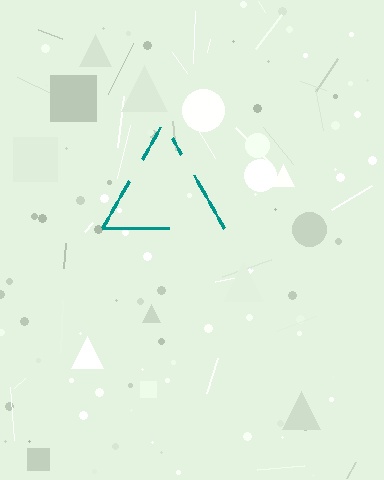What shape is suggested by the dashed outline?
The dashed outline suggests a triangle.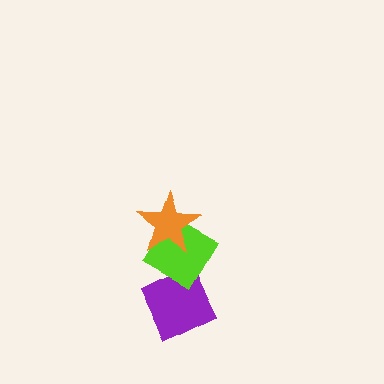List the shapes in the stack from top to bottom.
From top to bottom: the orange star, the lime diamond, the purple diamond.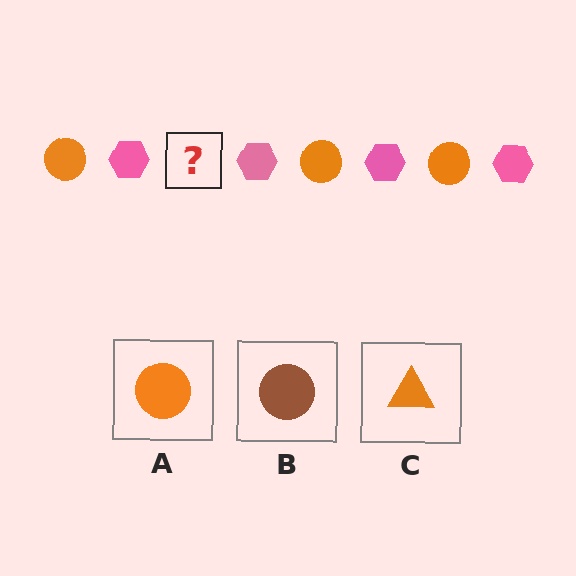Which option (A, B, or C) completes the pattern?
A.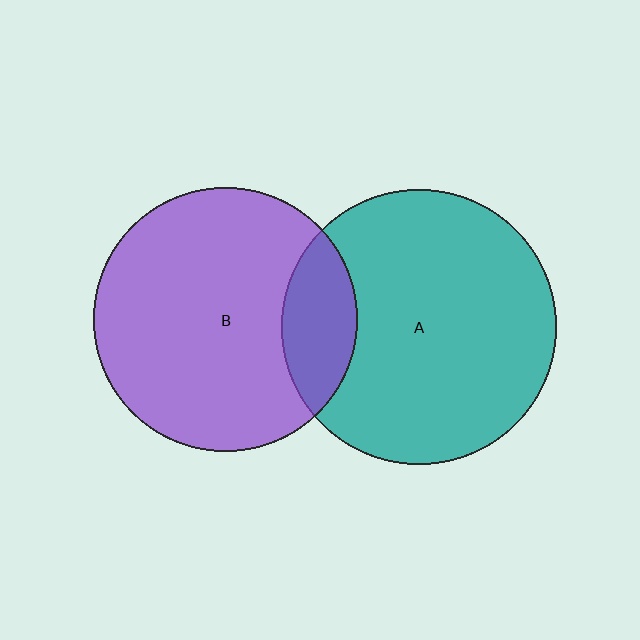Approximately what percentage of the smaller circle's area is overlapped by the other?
Approximately 20%.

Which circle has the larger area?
Circle A (teal).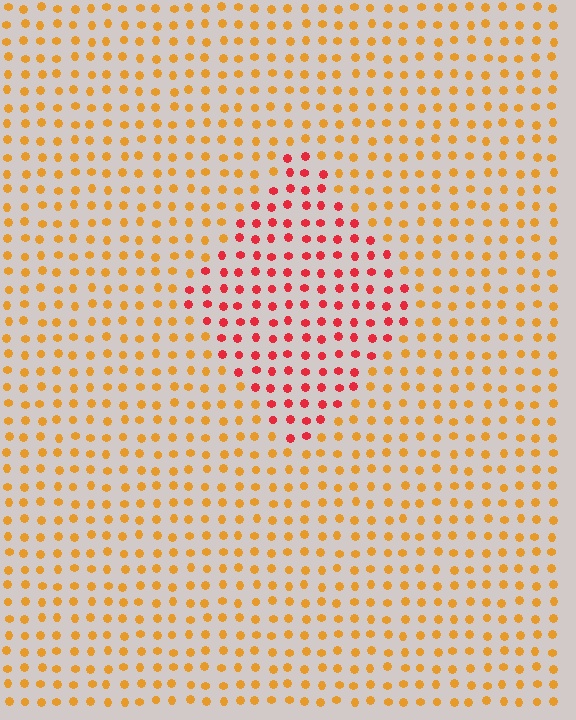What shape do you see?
I see a diamond.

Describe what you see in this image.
The image is filled with small orange elements in a uniform arrangement. A diamond-shaped region is visible where the elements are tinted to a slightly different hue, forming a subtle color boundary.